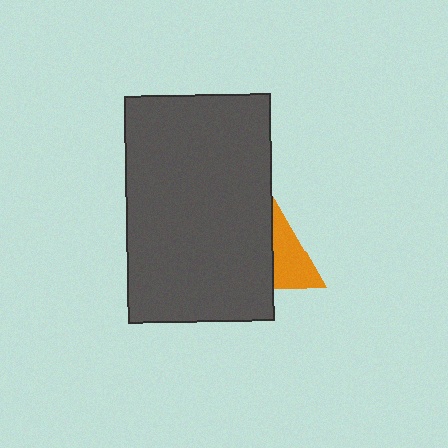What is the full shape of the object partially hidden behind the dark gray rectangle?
The partially hidden object is an orange triangle.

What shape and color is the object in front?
The object in front is a dark gray rectangle.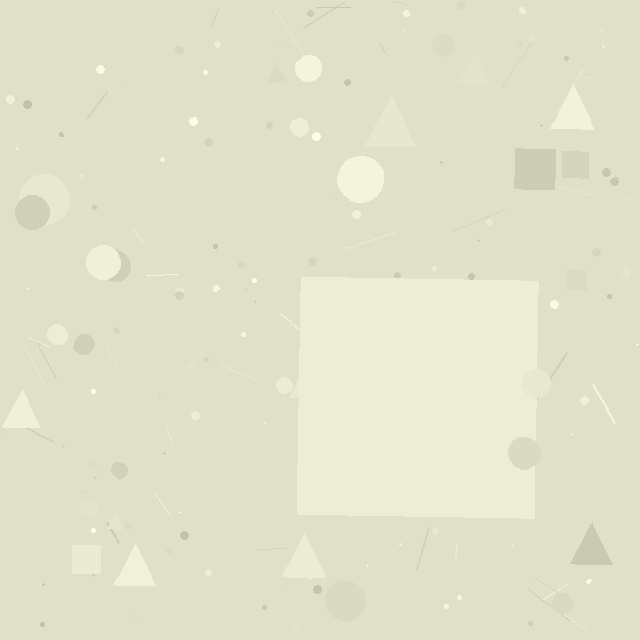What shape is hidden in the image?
A square is hidden in the image.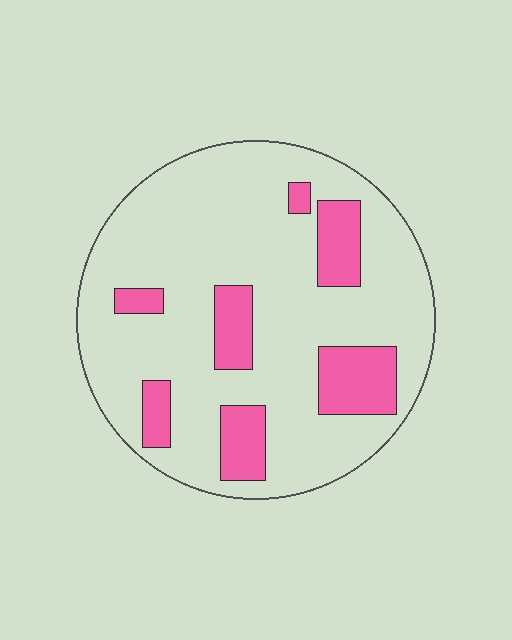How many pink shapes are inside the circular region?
7.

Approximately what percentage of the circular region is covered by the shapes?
Approximately 20%.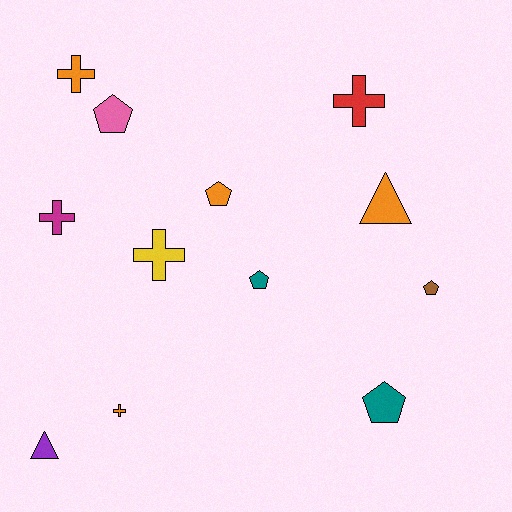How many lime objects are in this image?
There are no lime objects.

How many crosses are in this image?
There are 5 crosses.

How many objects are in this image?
There are 12 objects.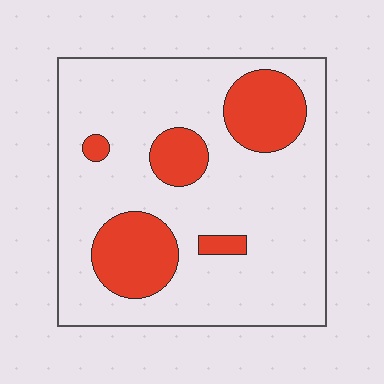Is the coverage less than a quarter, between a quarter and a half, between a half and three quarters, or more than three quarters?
Less than a quarter.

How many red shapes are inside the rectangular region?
5.